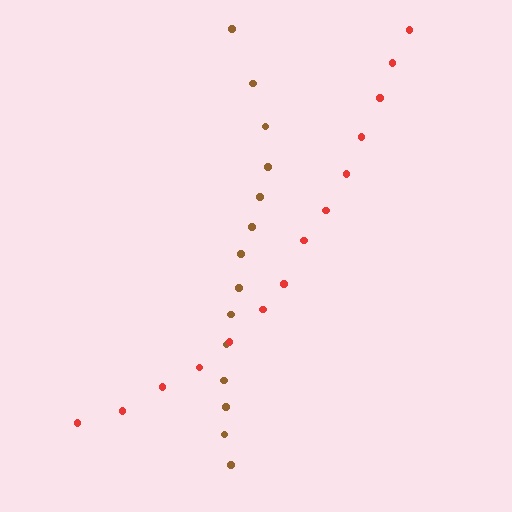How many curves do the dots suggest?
There are 2 distinct paths.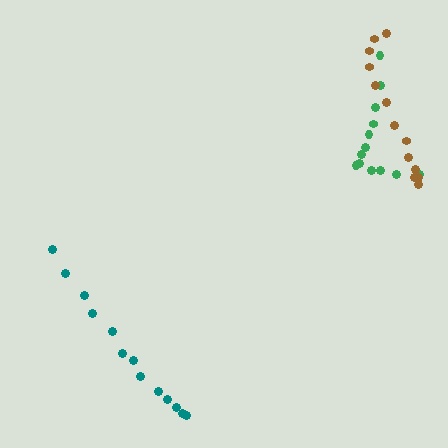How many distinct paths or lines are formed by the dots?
There are 3 distinct paths.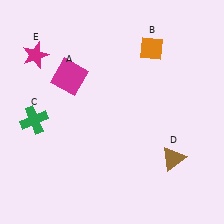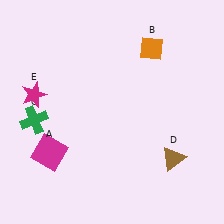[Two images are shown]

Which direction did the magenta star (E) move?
The magenta star (E) moved down.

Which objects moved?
The objects that moved are: the magenta square (A), the magenta star (E).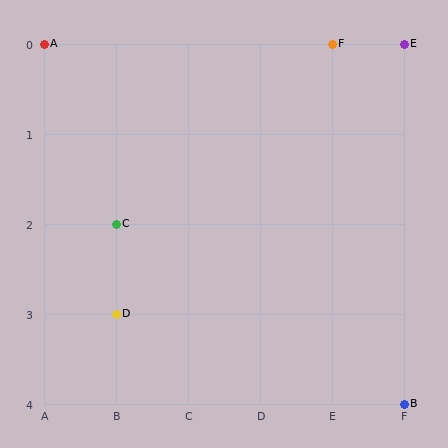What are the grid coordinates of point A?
Point A is at grid coordinates (A, 0).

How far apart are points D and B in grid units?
Points D and B are 4 columns and 1 row apart (about 4.1 grid units diagonally).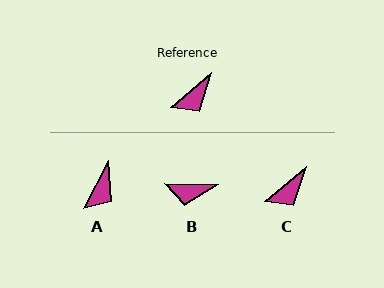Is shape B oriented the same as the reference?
No, it is off by about 41 degrees.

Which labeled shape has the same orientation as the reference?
C.